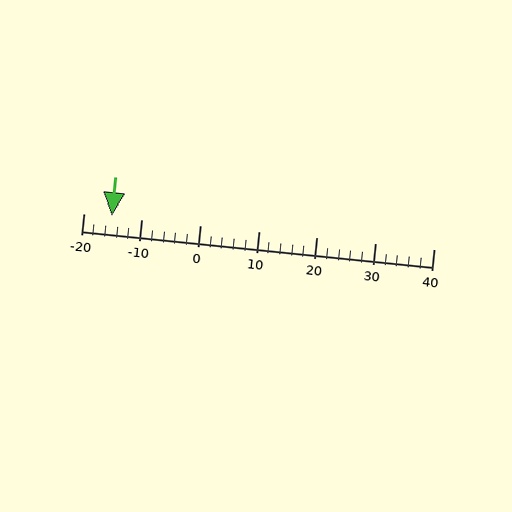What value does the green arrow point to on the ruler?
The green arrow points to approximately -15.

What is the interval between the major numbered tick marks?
The major tick marks are spaced 10 units apart.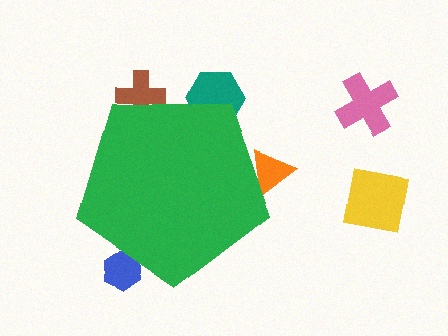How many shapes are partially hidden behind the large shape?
4 shapes are partially hidden.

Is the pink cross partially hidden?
No, the pink cross is fully visible.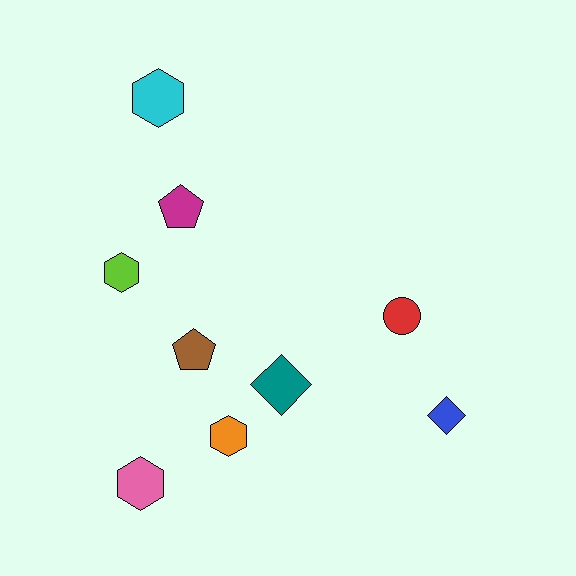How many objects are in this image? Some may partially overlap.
There are 9 objects.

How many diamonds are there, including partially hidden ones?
There are 2 diamonds.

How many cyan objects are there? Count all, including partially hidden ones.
There is 1 cyan object.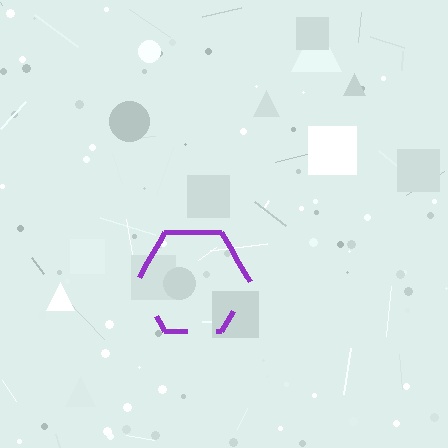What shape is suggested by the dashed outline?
The dashed outline suggests a hexagon.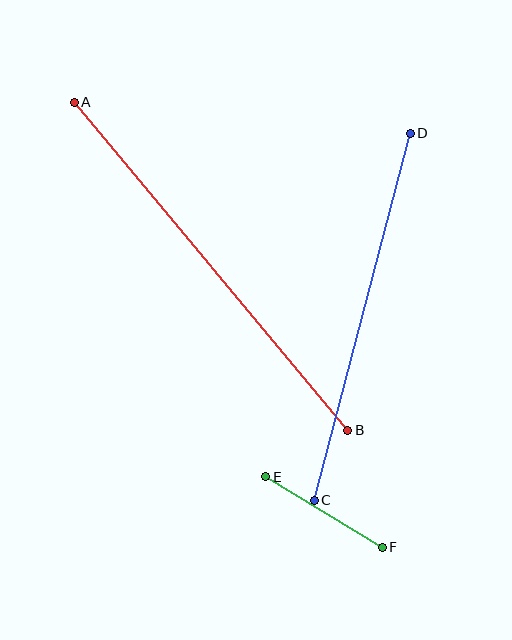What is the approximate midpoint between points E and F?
The midpoint is at approximately (324, 512) pixels.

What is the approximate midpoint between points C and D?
The midpoint is at approximately (362, 317) pixels.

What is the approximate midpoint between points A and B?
The midpoint is at approximately (211, 266) pixels.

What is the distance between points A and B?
The distance is approximately 427 pixels.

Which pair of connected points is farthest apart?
Points A and B are farthest apart.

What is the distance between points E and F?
The distance is approximately 136 pixels.